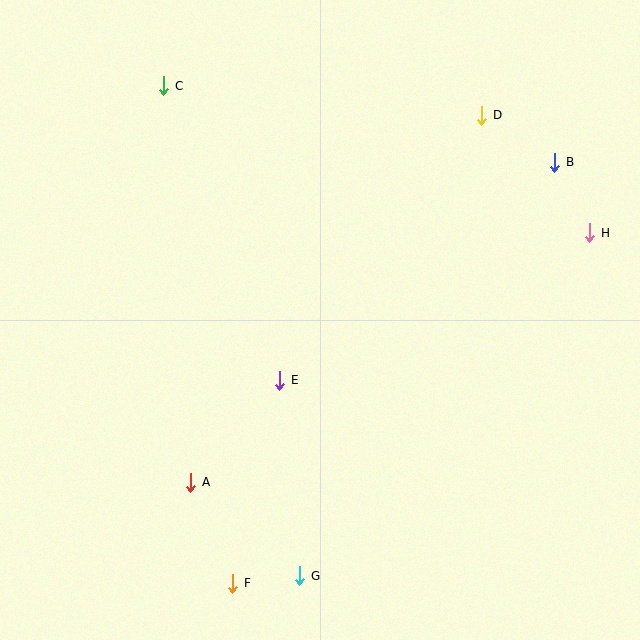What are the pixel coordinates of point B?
Point B is at (555, 162).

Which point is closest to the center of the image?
Point E at (280, 380) is closest to the center.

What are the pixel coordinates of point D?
Point D is at (482, 115).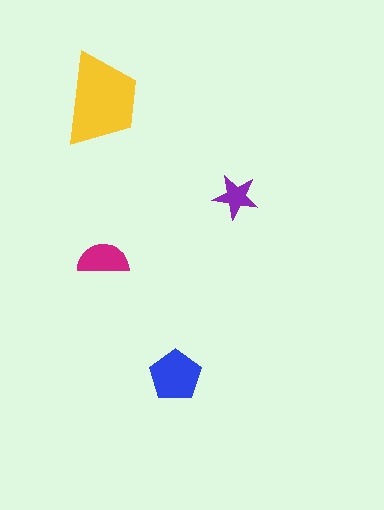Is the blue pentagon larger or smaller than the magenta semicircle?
Larger.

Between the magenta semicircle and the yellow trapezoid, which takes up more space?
The yellow trapezoid.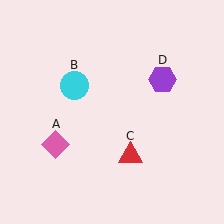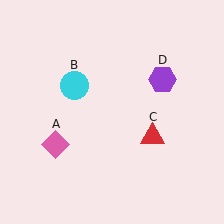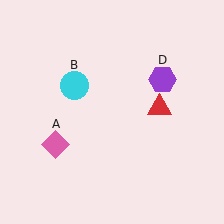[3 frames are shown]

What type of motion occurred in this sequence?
The red triangle (object C) rotated counterclockwise around the center of the scene.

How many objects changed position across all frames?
1 object changed position: red triangle (object C).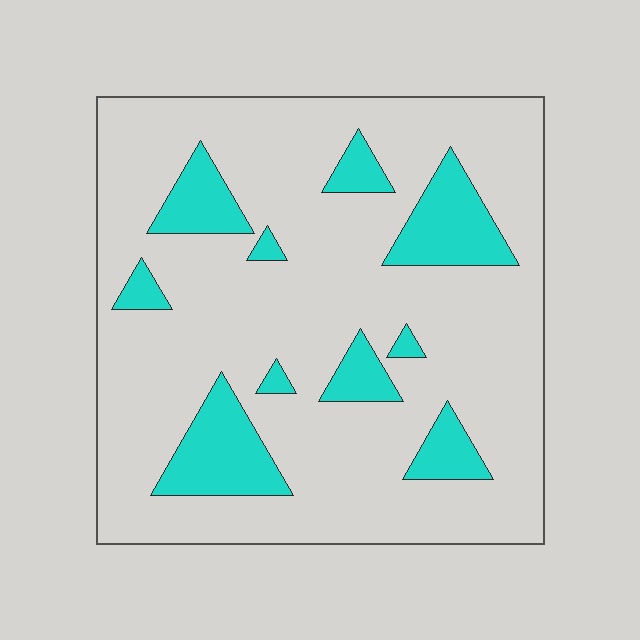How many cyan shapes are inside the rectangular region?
10.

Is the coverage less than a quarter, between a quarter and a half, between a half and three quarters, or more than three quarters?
Less than a quarter.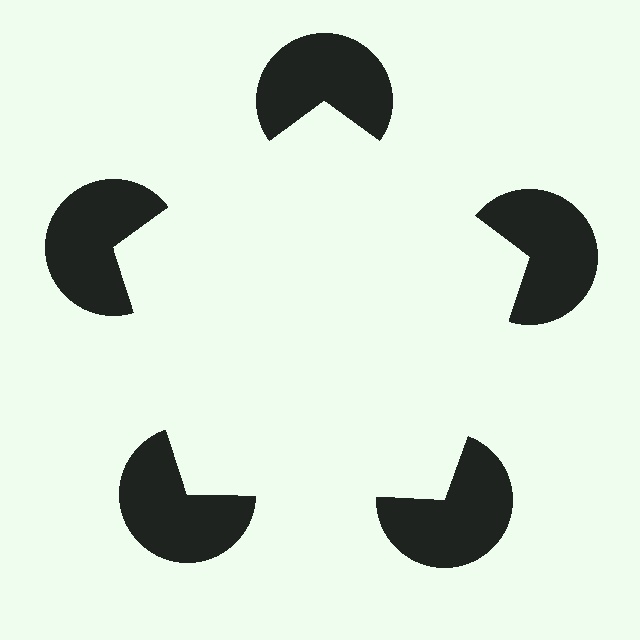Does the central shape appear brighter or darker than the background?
It typically appears slightly brighter than the background, even though no actual brightness change is drawn.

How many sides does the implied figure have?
5 sides.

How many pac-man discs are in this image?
There are 5 — one at each vertex of the illusory pentagon.